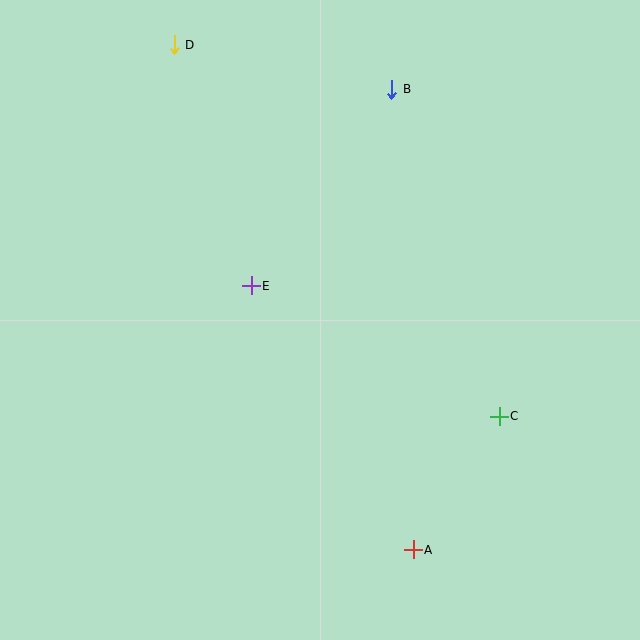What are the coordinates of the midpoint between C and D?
The midpoint between C and D is at (337, 231).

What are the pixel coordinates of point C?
Point C is at (499, 416).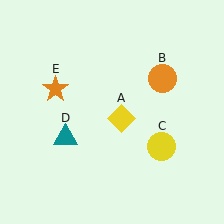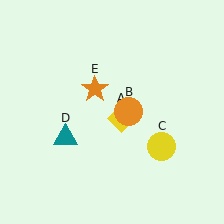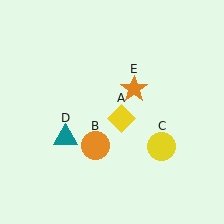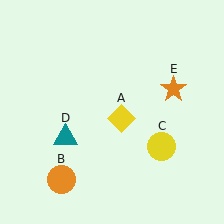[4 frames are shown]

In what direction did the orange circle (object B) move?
The orange circle (object B) moved down and to the left.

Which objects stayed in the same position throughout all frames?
Yellow diamond (object A) and yellow circle (object C) and teal triangle (object D) remained stationary.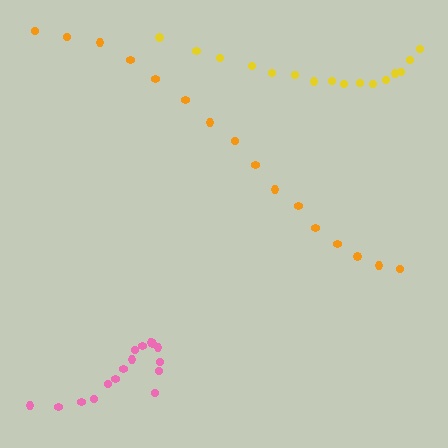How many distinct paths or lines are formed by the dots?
There are 3 distinct paths.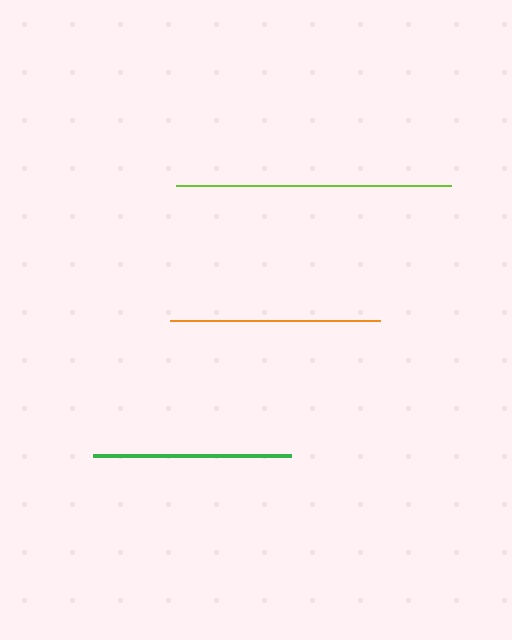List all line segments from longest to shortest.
From longest to shortest: lime, orange, green.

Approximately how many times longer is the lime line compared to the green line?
The lime line is approximately 1.4 times the length of the green line.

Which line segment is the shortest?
The green line is the shortest at approximately 198 pixels.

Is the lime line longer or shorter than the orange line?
The lime line is longer than the orange line.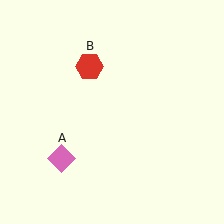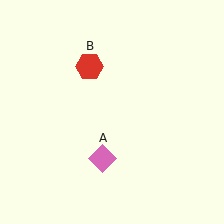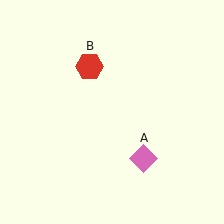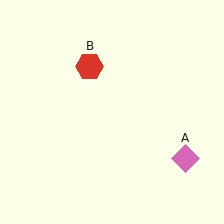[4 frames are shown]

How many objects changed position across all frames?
1 object changed position: pink diamond (object A).